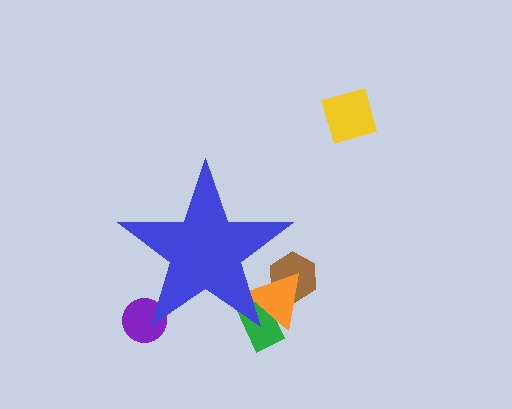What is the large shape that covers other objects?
A blue star.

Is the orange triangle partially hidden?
Yes, the orange triangle is partially hidden behind the blue star.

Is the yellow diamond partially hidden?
No, the yellow diamond is fully visible.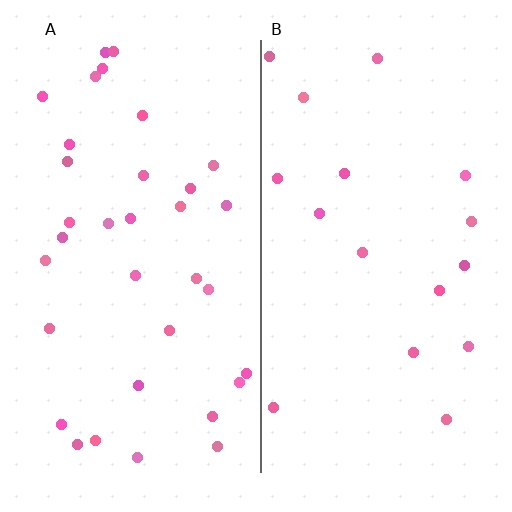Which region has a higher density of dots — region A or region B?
A (the left).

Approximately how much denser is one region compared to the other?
Approximately 2.0× — region A over region B.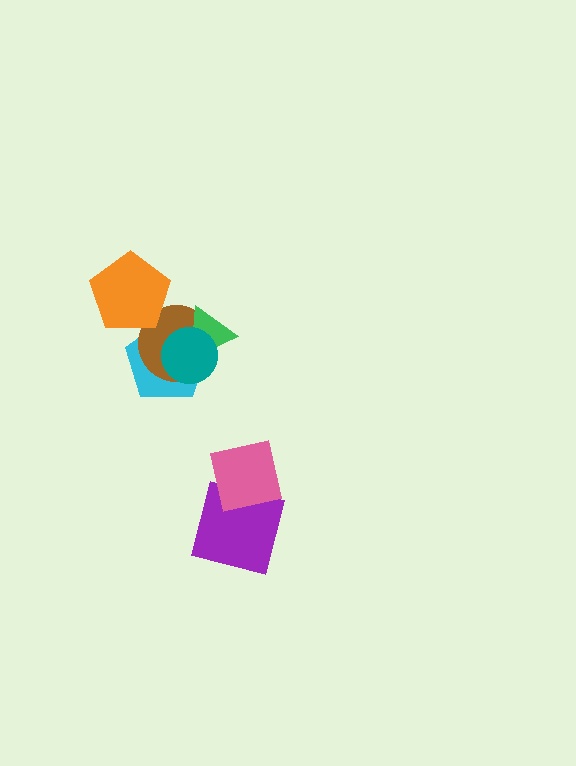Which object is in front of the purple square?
The pink square is in front of the purple square.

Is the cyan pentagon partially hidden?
Yes, it is partially covered by another shape.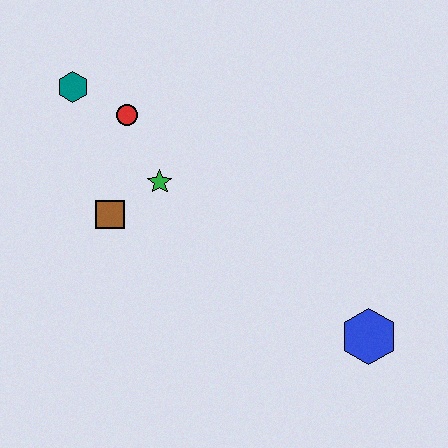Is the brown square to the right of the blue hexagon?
No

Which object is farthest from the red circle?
The blue hexagon is farthest from the red circle.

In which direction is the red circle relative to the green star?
The red circle is above the green star.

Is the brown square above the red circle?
No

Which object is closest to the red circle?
The teal hexagon is closest to the red circle.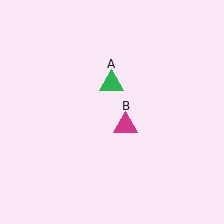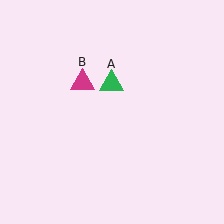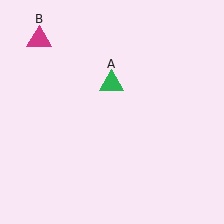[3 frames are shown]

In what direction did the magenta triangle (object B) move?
The magenta triangle (object B) moved up and to the left.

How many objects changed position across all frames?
1 object changed position: magenta triangle (object B).